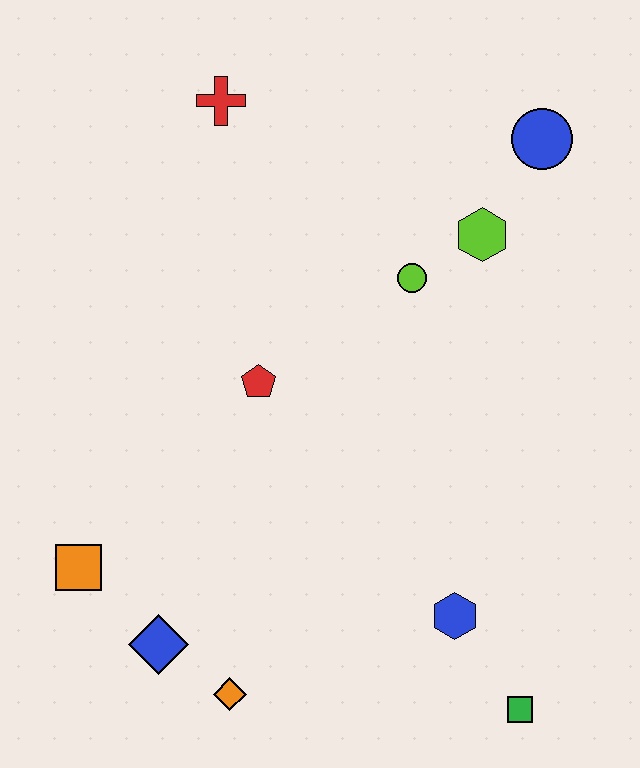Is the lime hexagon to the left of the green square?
Yes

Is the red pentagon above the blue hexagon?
Yes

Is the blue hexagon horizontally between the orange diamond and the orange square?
No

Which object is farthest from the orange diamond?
The blue circle is farthest from the orange diamond.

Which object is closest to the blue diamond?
The orange diamond is closest to the blue diamond.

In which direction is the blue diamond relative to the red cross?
The blue diamond is below the red cross.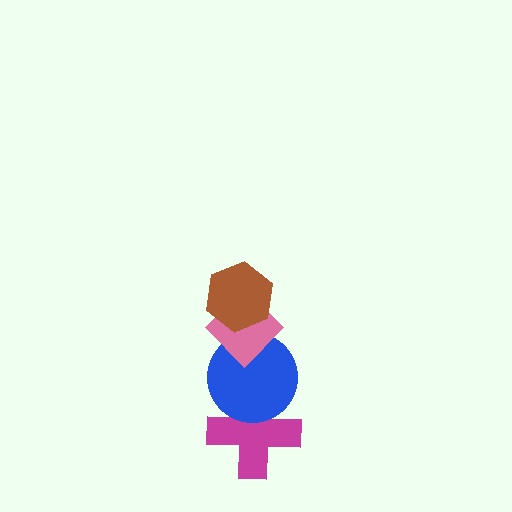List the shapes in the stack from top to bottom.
From top to bottom: the brown hexagon, the pink diamond, the blue circle, the magenta cross.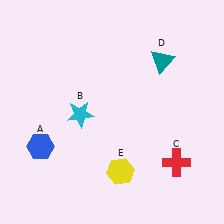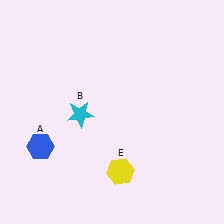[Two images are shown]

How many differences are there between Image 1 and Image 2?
There are 2 differences between the two images.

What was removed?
The teal triangle (D), the red cross (C) were removed in Image 2.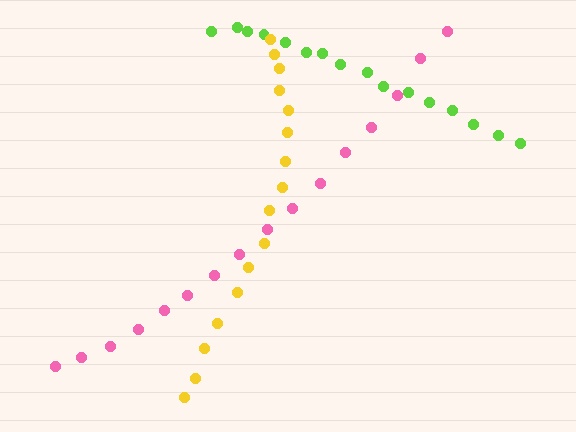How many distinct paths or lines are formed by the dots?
There are 3 distinct paths.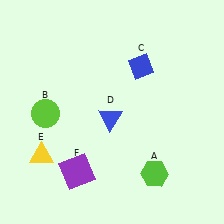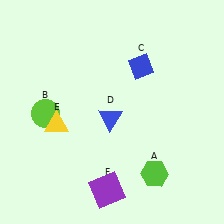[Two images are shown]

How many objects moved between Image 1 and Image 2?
2 objects moved between the two images.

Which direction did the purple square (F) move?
The purple square (F) moved right.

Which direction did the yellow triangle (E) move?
The yellow triangle (E) moved up.